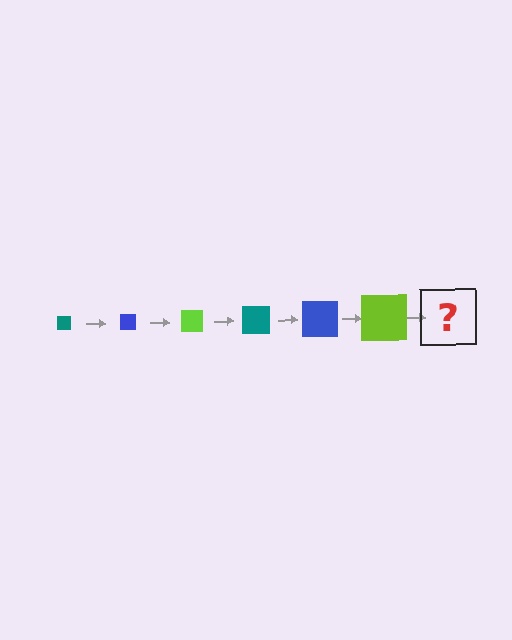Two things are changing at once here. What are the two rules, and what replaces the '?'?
The two rules are that the square grows larger each step and the color cycles through teal, blue, and lime. The '?' should be a teal square, larger than the previous one.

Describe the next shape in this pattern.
It should be a teal square, larger than the previous one.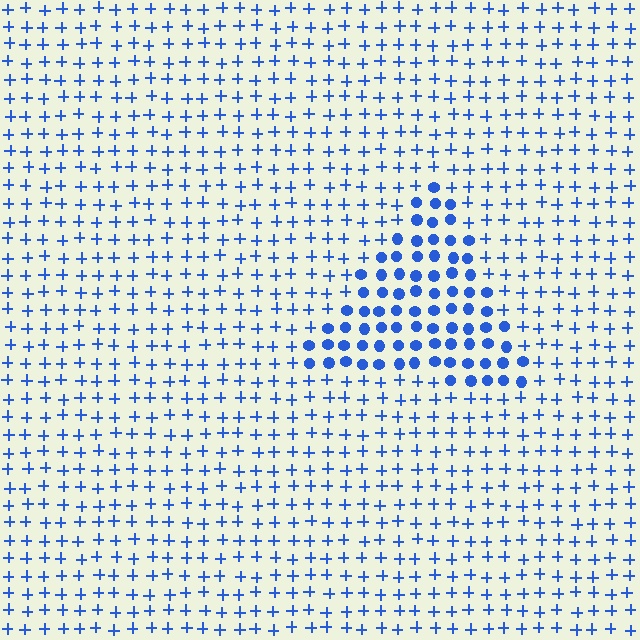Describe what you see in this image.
The image is filled with small blue elements arranged in a uniform grid. A triangle-shaped region contains circles, while the surrounding area contains plus signs. The boundary is defined purely by the change in element shape.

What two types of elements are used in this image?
The image uses circles inside the triangle region and plus signs outside it.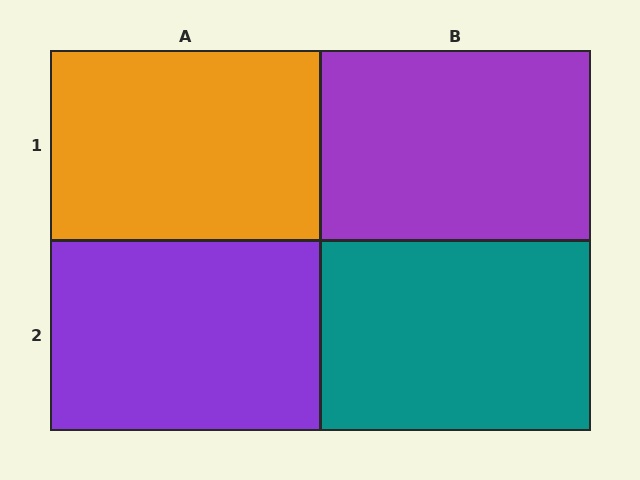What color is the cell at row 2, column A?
Purple.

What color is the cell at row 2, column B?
Teal.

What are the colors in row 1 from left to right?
Orange, purple.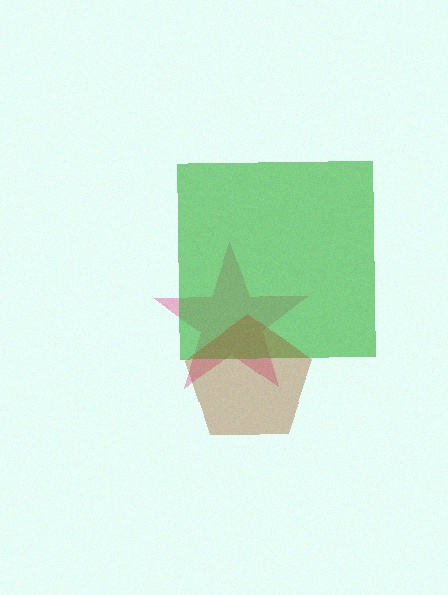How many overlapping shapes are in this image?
There are 3 overlapping shapes in the image.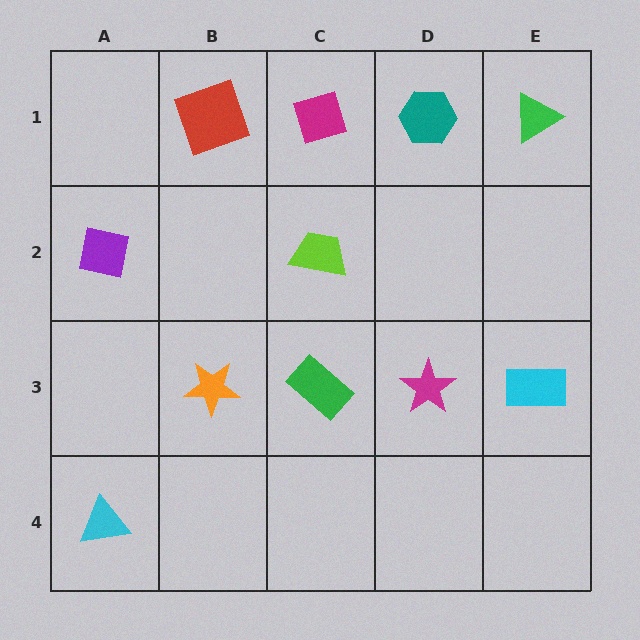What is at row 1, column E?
A green triangle.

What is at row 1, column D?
A teal hexagon.